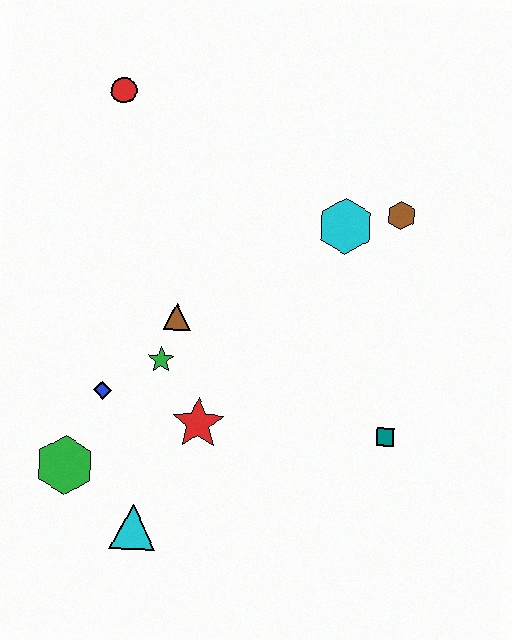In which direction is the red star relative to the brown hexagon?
The red star is below the brown hexagon.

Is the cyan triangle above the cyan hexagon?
No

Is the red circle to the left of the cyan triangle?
Yes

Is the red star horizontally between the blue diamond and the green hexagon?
No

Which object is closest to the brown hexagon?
The cyan hexagon is closest to the brown hexagon.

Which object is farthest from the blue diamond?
The brown hexagon is farthest from the blue diamond.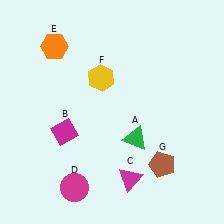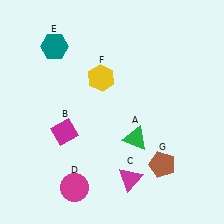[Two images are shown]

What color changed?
The hexagon (E) changed from orange in Image 1 to teal in Image 2.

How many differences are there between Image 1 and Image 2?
There is 1 difference between the two images.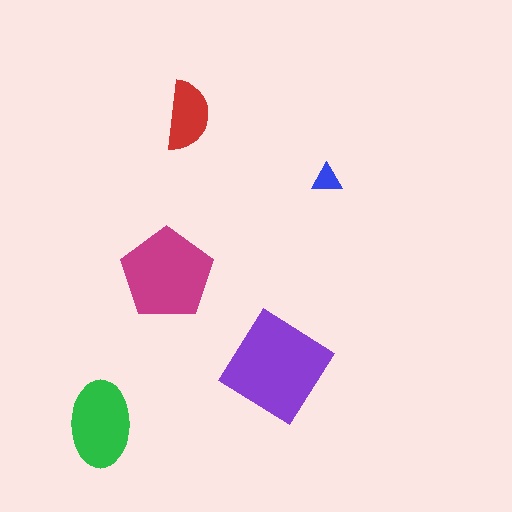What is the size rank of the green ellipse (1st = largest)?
3rd.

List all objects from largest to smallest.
The purple diamond, the magenta pentagon, the green ellipse, the red semicircle, the blue triangle.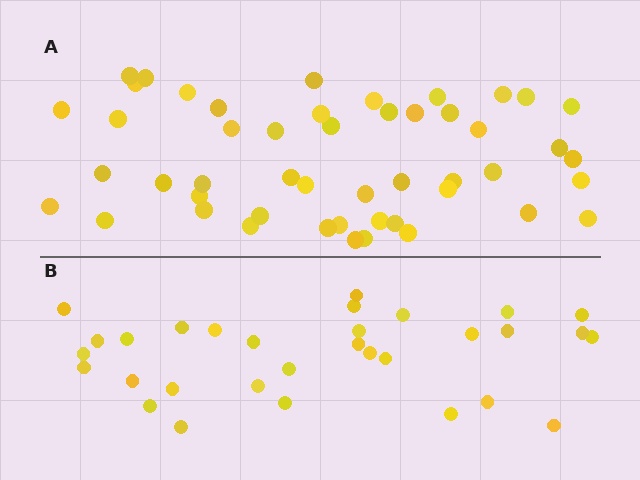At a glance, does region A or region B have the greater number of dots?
Region A (the top region) has more dots.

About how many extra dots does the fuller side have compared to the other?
Region A has approximately 20 more dots than region B.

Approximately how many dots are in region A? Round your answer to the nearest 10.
About 50 dots. (The exact count is 49, which rounds to 50.)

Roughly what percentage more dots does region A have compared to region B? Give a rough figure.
About 60% more.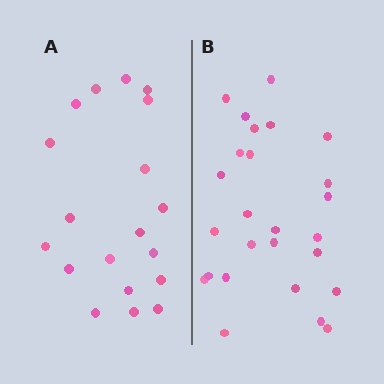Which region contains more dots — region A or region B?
Region B (the right region) has more dots.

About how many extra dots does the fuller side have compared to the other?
Region B has roughly 8 or so more dots than region A.